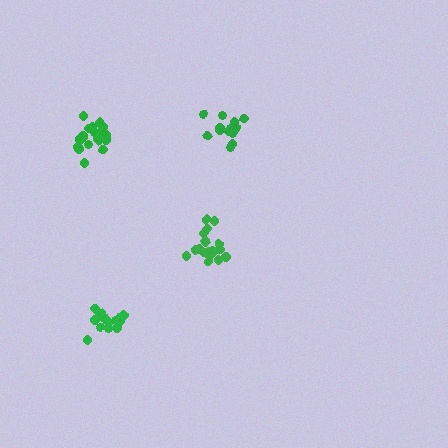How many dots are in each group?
Group 1: 14 dots, Group 2: 15 dots, Group 3: 18 dots, Group 4: 19 dots (66 total).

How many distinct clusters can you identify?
There are 4 distinct clusters.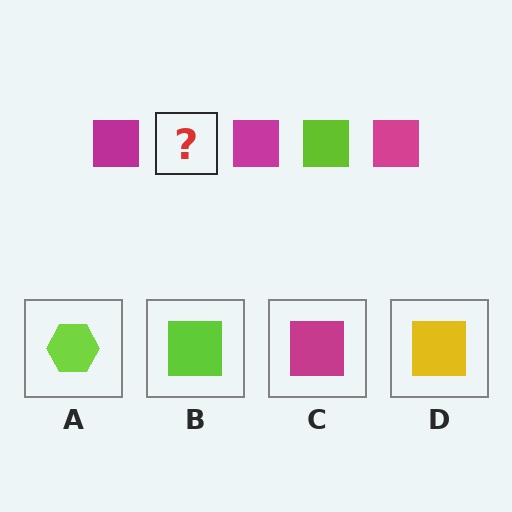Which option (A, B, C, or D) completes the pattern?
B.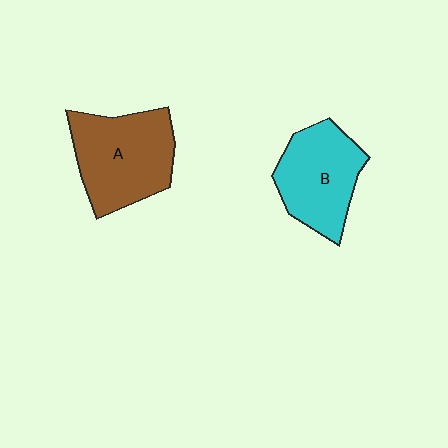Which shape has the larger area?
Shape A (brown).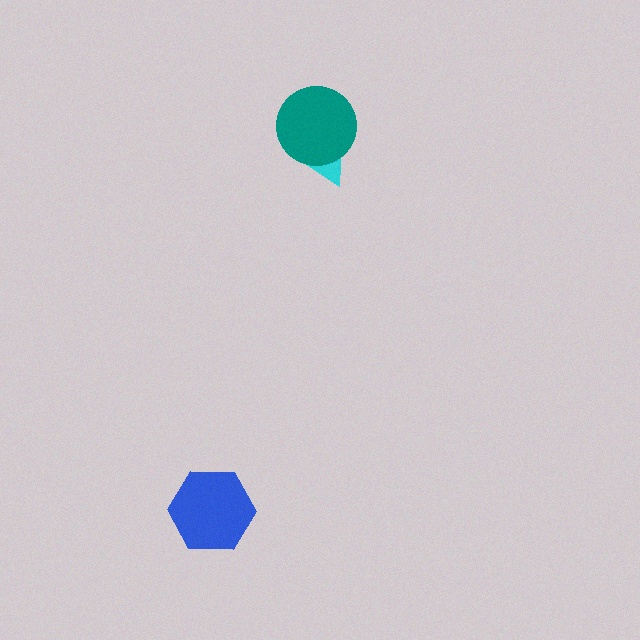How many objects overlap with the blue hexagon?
0 objects overlap with the blue hexagon.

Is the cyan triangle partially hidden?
Yes, it is partially covered by another shape.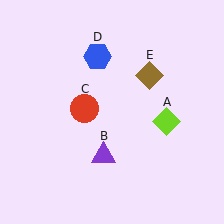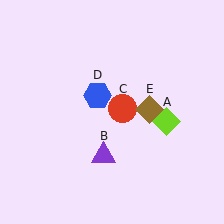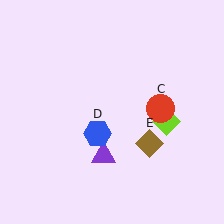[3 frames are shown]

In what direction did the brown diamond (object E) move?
The brown diamond (object E) moved down.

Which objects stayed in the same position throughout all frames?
Lime diamond (object A) and purple triangle (object B) remained stationary.